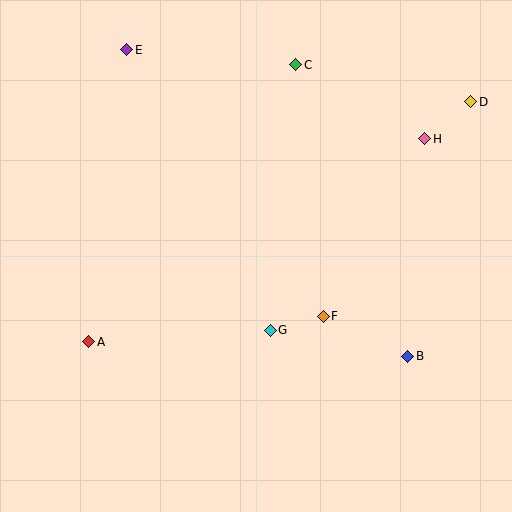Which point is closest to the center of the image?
Point G at (270, 330) is closest to the center.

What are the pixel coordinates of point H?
Point H is at (425, 139).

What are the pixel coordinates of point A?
Point A is at (89, 342).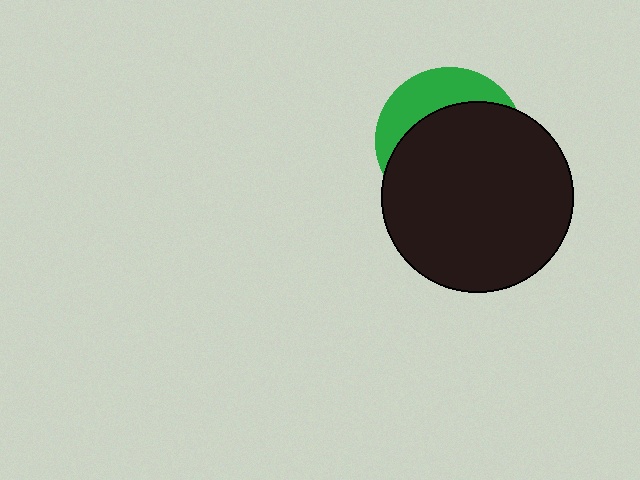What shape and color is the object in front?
The object in front is a black circle.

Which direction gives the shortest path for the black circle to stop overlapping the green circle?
Moving down gives the shortest separation.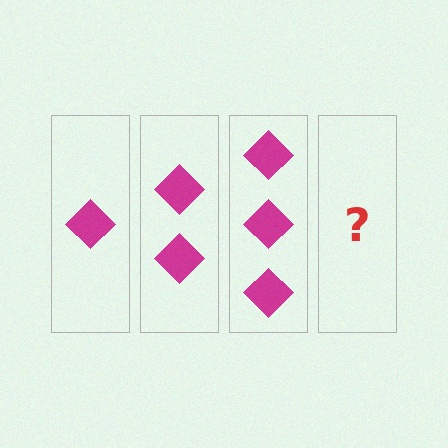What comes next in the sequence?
The next element should be 4 diamonds.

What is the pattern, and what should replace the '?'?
The pattern is that each step adds one more diamond. The '?' should be 4 diamonds.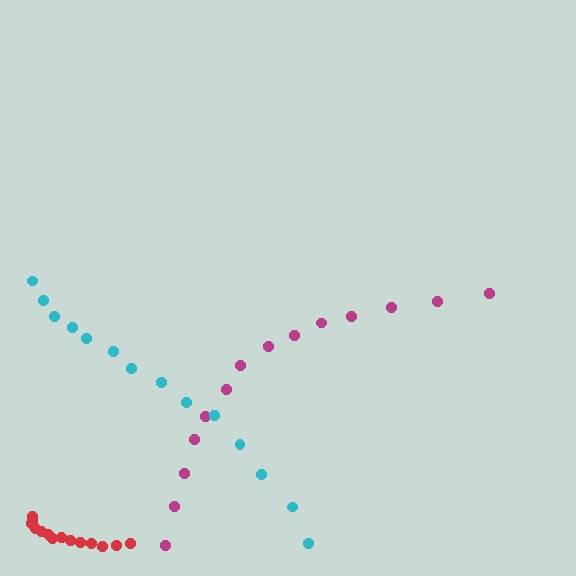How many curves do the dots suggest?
There are 3 distinct paths.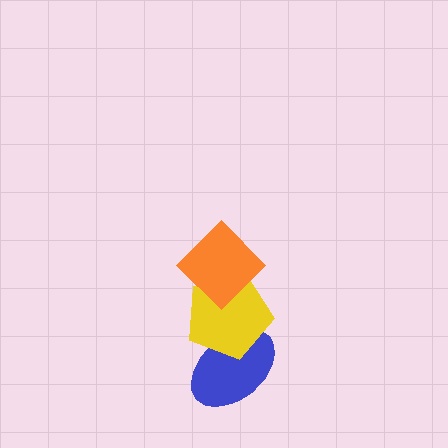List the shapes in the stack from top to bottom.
From top to bottom: the orange diamond, the yellow pentagon, the blue ellipse.